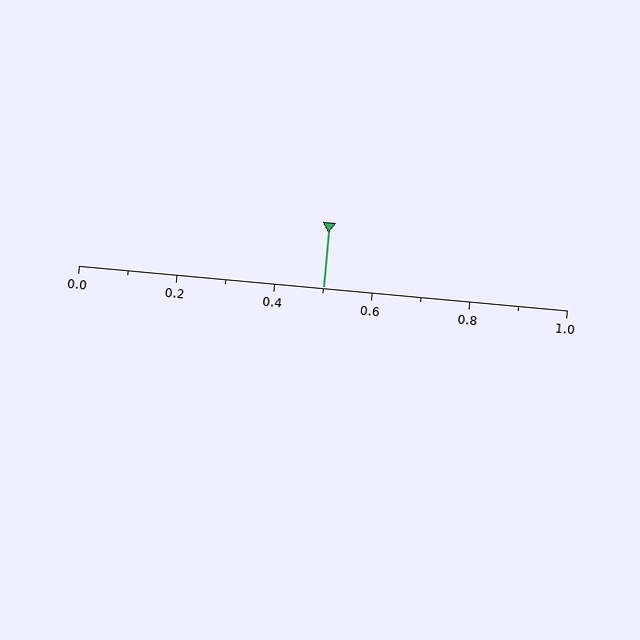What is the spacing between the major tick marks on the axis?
The major ticks are spaced 0.2 apart.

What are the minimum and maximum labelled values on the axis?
The axis runs from 0.0 to 1.0.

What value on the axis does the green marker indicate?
The marker indicates approximately 0.5.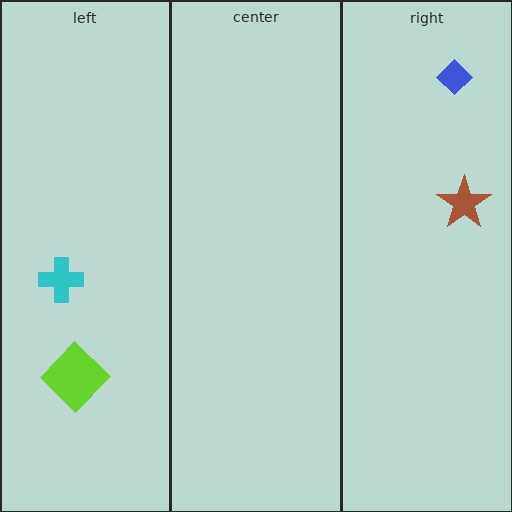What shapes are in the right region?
The blue diamond, the brown star.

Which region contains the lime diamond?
The left region.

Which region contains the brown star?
The right region.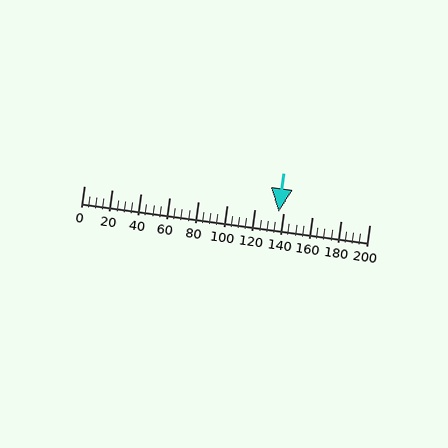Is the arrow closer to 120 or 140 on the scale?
The arrow is closer to 140.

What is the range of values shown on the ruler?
The ruler shows values from 0 to 200.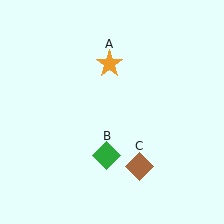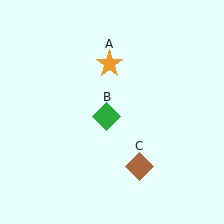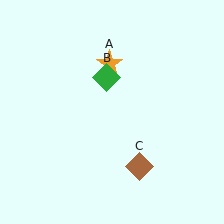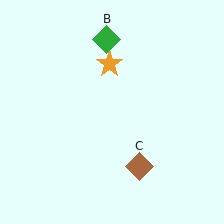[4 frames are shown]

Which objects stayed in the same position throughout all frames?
Orange star (object A) and brown diamond (object C) remained stationary.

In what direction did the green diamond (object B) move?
The green diamond (object B) moved up.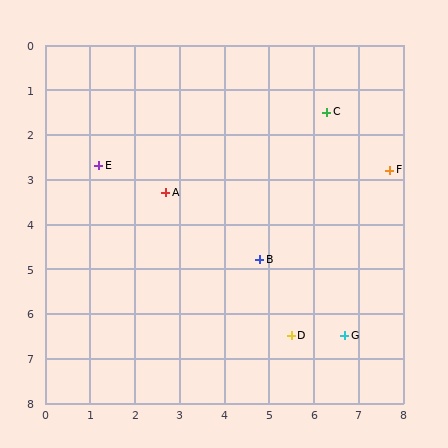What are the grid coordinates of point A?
Point A is at approximately (2.7, 3.3).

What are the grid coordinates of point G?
Point G is at approximately (6.7, 6.5).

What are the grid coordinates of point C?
Point C is at approximately (6.3, 1.5).